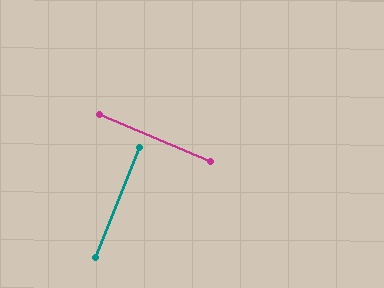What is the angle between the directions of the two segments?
Approximately 89 degrees.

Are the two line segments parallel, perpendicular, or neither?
Perpendicular — they meet at approximately 89°.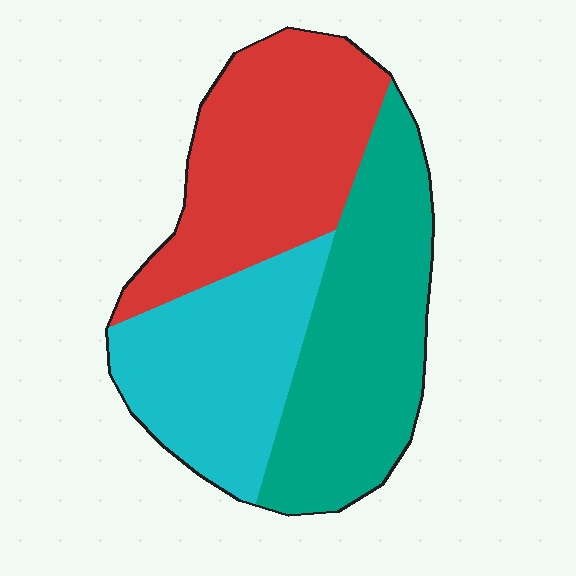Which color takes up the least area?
Cyan, at roughly 30%.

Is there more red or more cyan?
Red.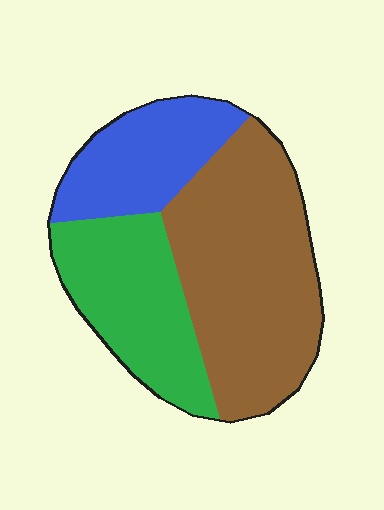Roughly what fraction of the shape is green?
Green covers 29% of the shape.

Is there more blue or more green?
Green.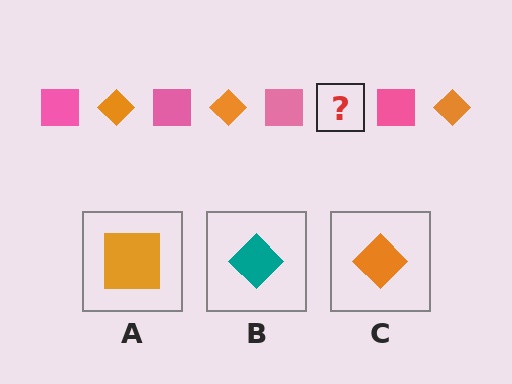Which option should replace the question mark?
Option C.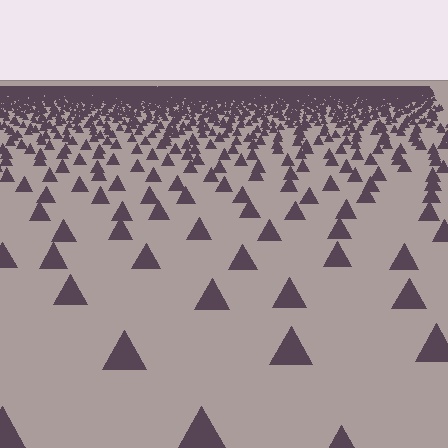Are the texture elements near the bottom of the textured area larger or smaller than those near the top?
Larger. Near the bottom, elements are closer to the viewer and appear at a bigger on-screen size.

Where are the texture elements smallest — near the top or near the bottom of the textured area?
Near the top.